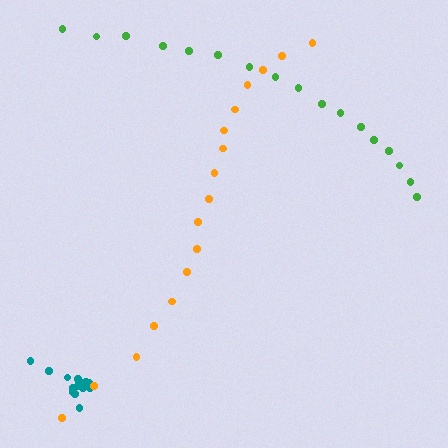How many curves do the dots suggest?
There are 3 distinct paths.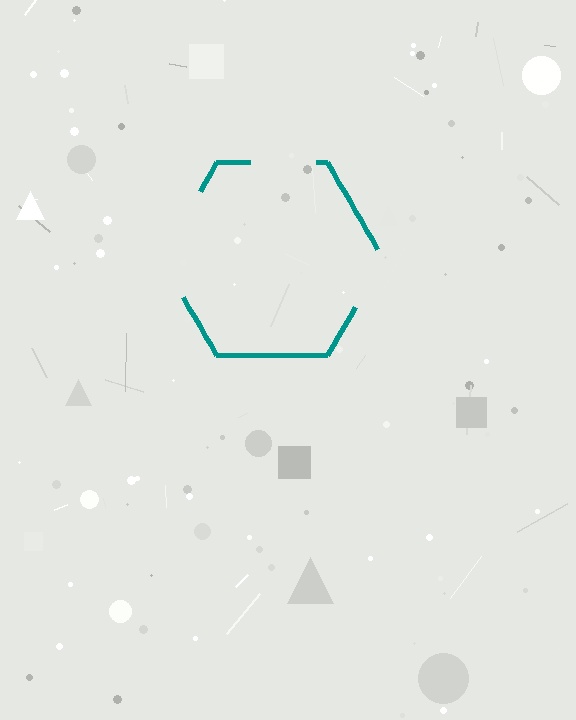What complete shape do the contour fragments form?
The contour fragments form a hexagon.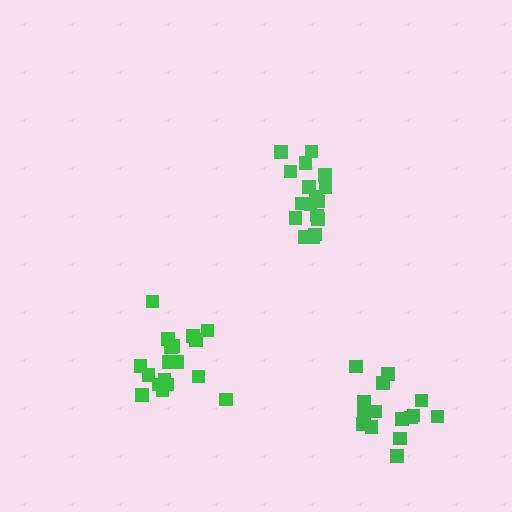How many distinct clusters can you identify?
There are 3 distinct clusters.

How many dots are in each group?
Group 1: 18 dots, Group 2: 17 dots, Group 3: 16 dots (51 total).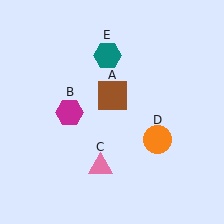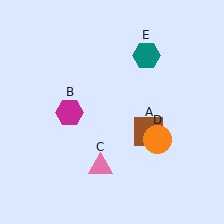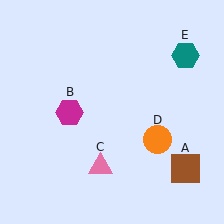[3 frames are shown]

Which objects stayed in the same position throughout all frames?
Magenta hexagon (object B) and pink triangle (object C) and orange circle (object D) remained stationary.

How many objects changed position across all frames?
2 objects changed position: brown square (object A), teal hexagon (object E).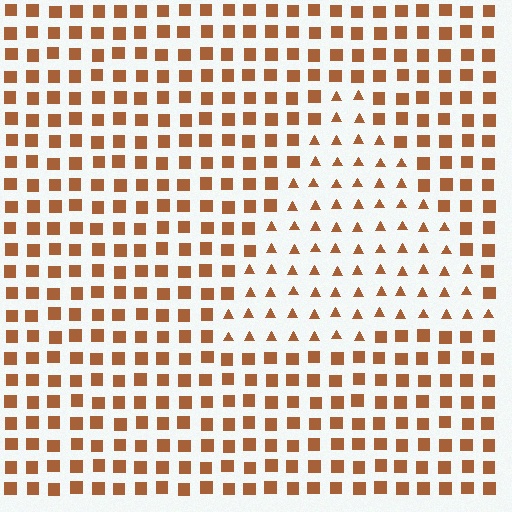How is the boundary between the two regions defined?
The boundary is defined by a change in element shape: triangles inside vs. squares outside. All elements share the same color and spacing.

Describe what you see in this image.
The image is filled with small brown elements arranged in a uniform grid. A triangle-shaped region contains triangles, while the surrounding area contains squares. The boundary is defined purely by the change in element shape.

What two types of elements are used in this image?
The image uses triangles inside the triangle region and squares outside it.